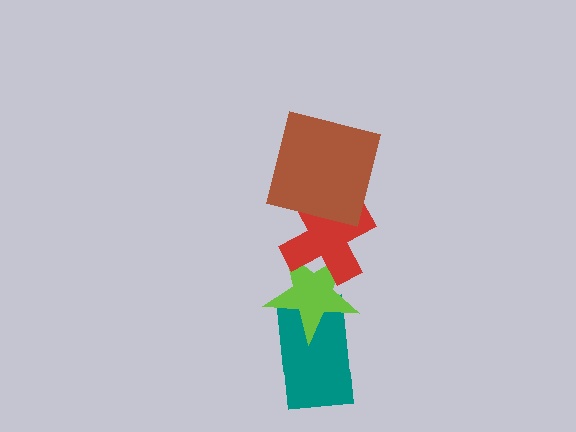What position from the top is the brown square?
The brown square is 1st from the top.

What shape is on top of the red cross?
The brown square is on top of the red cross.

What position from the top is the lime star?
The lime star is 3rd from the top.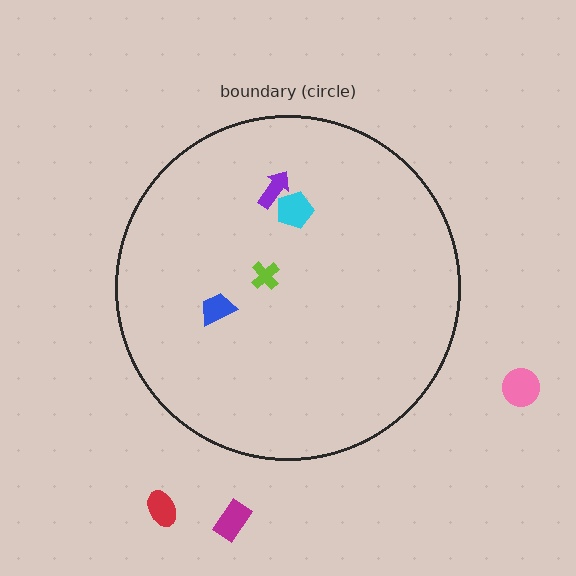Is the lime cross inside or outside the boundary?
Inside.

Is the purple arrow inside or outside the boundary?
Inside.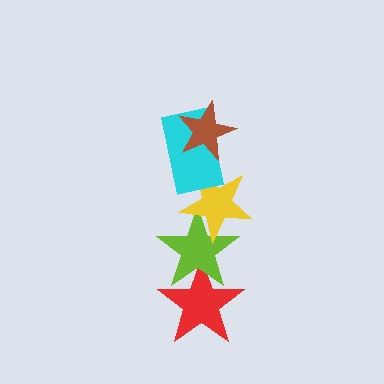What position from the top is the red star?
The red star is 5th from the top.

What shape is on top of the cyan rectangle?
The brown star is on top of the cyan rectangle.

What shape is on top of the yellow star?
The cyan rectangle is on top of the yellow star.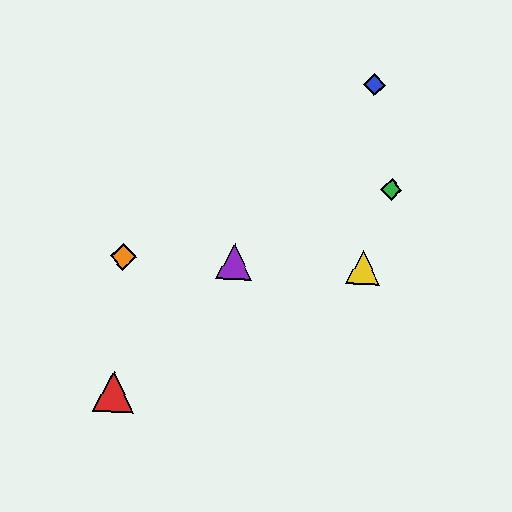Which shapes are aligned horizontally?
The yellow triangle, the purple triangle, the orange diamond are aligned horizontally.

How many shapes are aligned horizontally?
3 shapes (the yellow triangle, the purple triangle, the orange diamond) are aligned horizontally.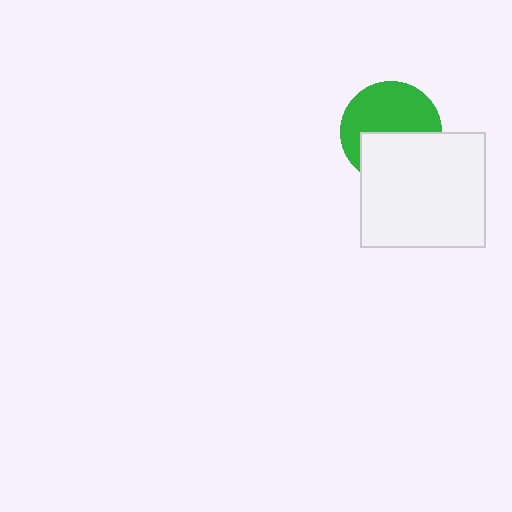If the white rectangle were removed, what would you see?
You would see the complete green circle.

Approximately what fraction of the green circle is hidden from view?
Roughly 44% of the green circle is hidden behind the white rectangle.